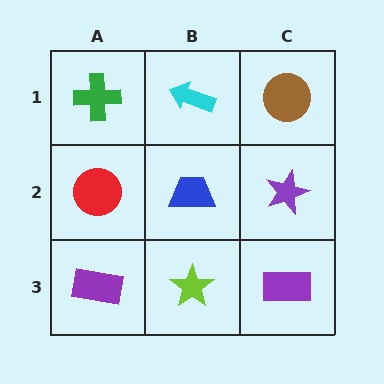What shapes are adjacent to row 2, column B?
A cyan arrow (row 1, column B), a lime star (row 3, column B), a red circle (row 2, column A), a purple star (row 2, column C).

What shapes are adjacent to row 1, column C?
A purple star (row 2, column C), a cyan arrow (row 1, column B).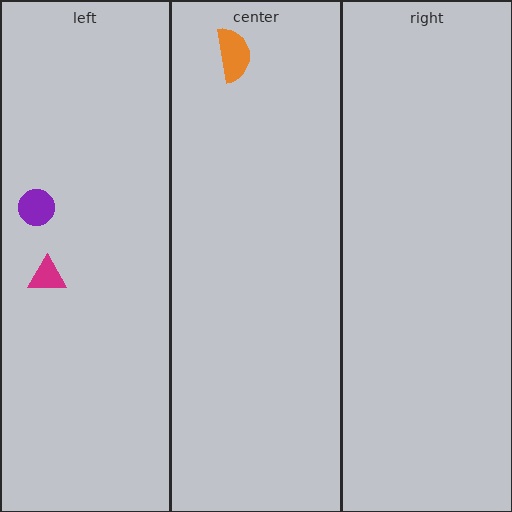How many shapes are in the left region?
2.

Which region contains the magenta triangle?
The left region.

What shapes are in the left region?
The magenta triangle, the purple circle.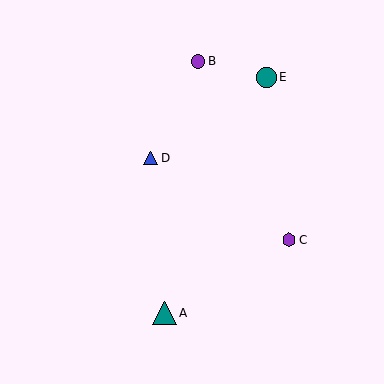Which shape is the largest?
The teal triangle (labeled A) is the largest.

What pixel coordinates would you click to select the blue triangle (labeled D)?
Click at (151, 158) to select the blue triangle D.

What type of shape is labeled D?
Shape D is a blue triangle.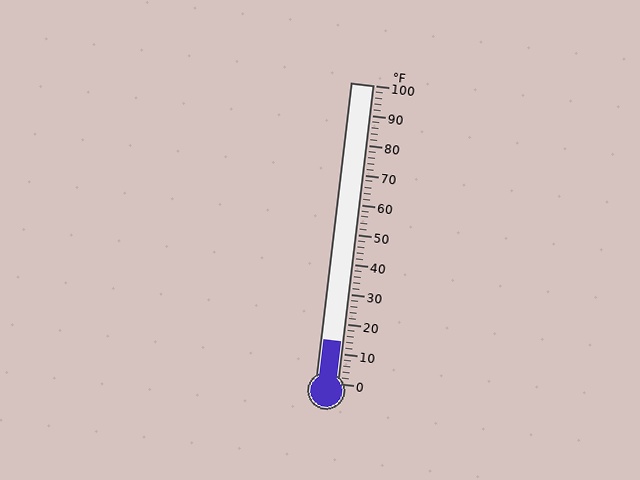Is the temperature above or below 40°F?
The temperature is below 40°F.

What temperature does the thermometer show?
The thermometer shows approximately 14°F.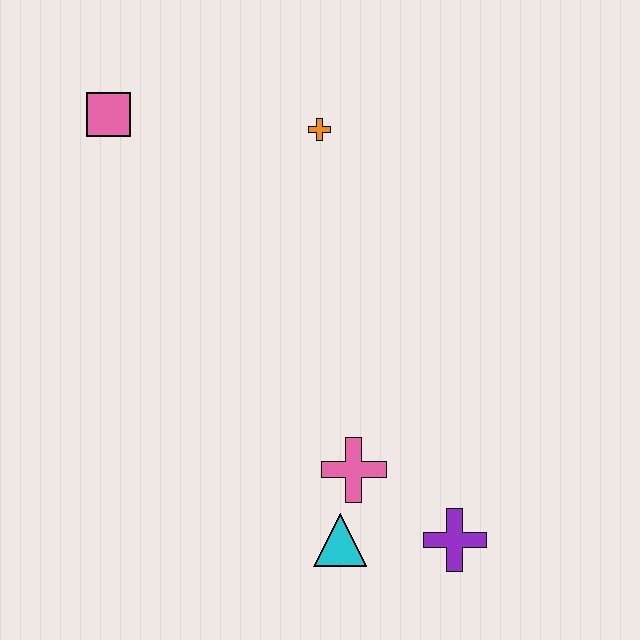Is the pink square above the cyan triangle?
Yes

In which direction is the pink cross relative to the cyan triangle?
The pink cross is above the cyan triangle.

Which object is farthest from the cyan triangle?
The pink square is farthest from the cyan triangle.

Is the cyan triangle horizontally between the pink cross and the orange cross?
Yes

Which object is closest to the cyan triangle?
The pink cross is closest to the cyan triangle.